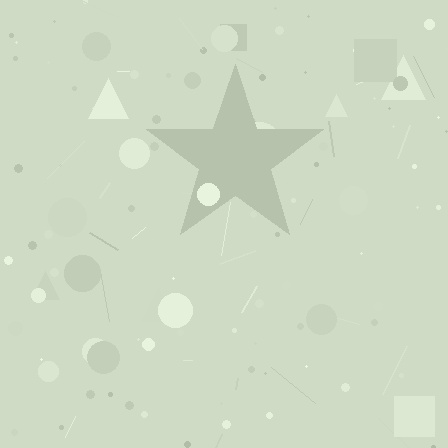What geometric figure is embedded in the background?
A star is embedded in the background.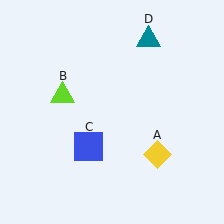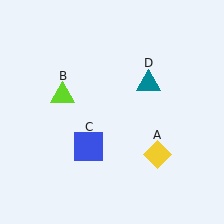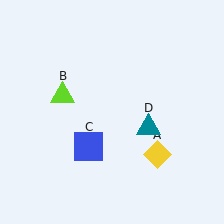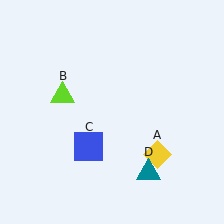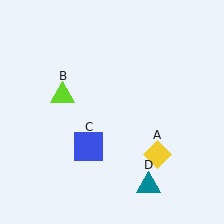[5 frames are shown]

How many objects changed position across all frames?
1 object changed position: teal triangle (object D).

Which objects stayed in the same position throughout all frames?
Yellow diamond (object A) and lime triangle (object B) and blue square (object C) remained stationary.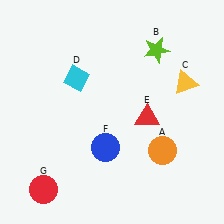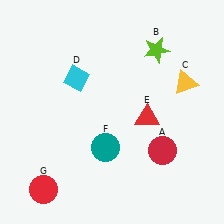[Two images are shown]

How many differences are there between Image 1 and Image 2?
There are 2 differences between the two images.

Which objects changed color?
A changed from orange to red. F changed from blue to teal.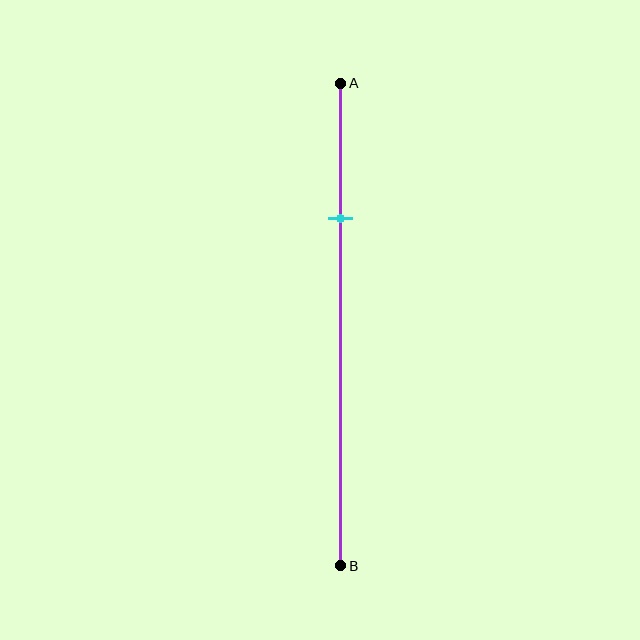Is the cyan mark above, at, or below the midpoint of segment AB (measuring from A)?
The cyan mark is above the midpoint of segment AB.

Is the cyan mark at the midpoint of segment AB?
No, the mark is at about 30% from A, not at the 50% midpoint.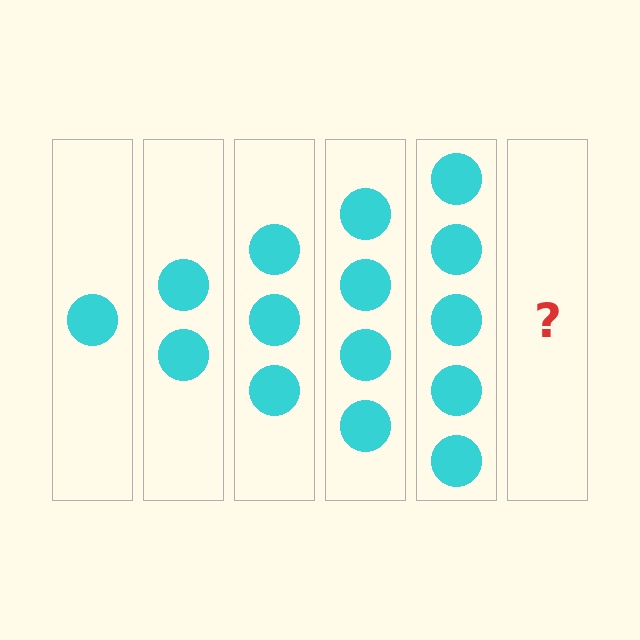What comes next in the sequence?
The next element should be 6 circles.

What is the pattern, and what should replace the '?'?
The pattern is that each step adds one more circle. The '?' should be 6 circles.